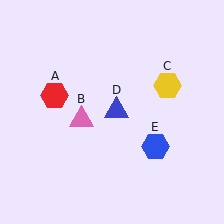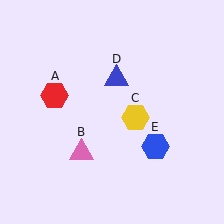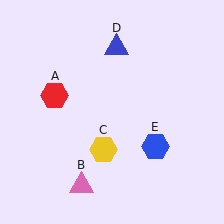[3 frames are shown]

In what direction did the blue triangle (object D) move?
The blue triangle (object D) moved up.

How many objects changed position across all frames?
3 objects changed position: pink triangle (object B), yellow hexagon (object C), blue triangle (object D).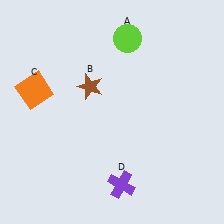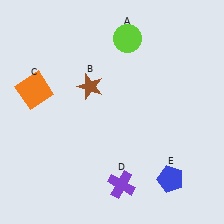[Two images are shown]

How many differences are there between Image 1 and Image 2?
There is 1 difference between the two images.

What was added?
A blue pentagon (E) was added in Image 2.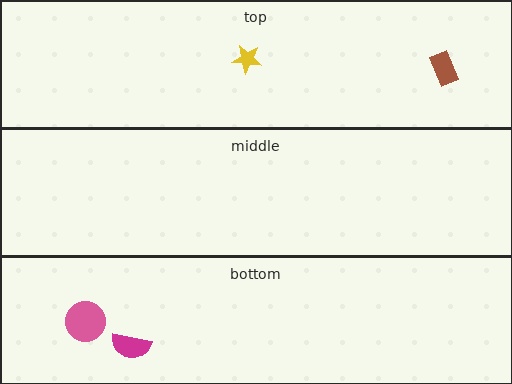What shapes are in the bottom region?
The pink circle, the magenta semicircle.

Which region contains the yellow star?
The top region.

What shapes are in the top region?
The brown rectangle, the yellow star.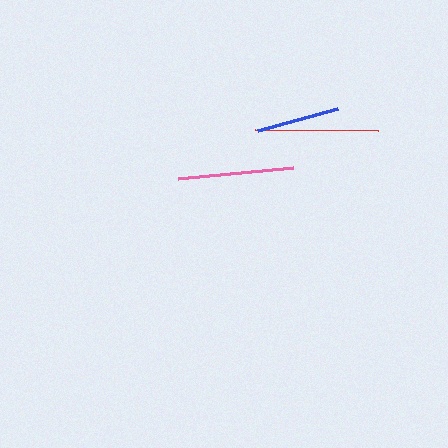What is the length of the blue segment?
The blue segment is approximately 84 pixels long.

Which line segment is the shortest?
The blue line is the shortest at approximately 84 pixels.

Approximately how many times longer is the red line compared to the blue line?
The red line is approximately 1.5 times the length of the blue line.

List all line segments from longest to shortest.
From longest to shortest: red, pink, blue.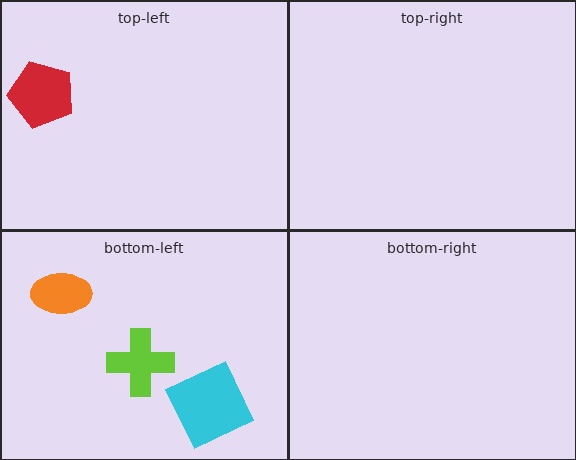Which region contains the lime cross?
The bottom-left region.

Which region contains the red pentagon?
The top-left region.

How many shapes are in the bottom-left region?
3.